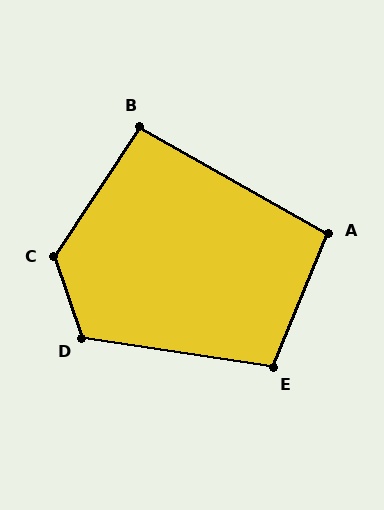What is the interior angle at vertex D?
Approximately 117 degrees (obtuse).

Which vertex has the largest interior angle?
C, at approximately 128 degrees.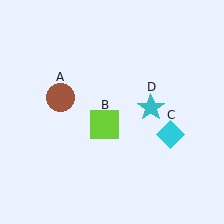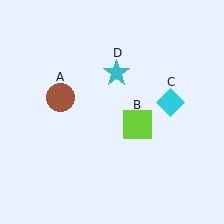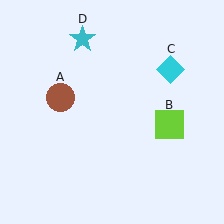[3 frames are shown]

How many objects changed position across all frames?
3 objects changed position: lime square (object B), cyan diamond (object C), cyan star (object D).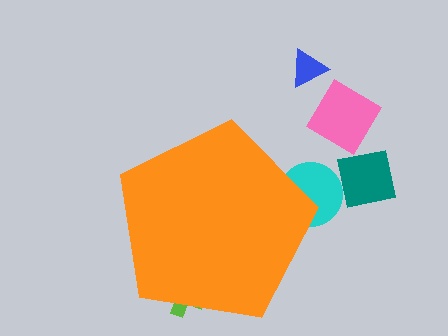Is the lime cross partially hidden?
Yes, the lime cross is partially hidden behind the orange pentagon.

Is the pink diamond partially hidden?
No, the pink diamond is fully visible.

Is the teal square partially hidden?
No, the teal square is fully visible.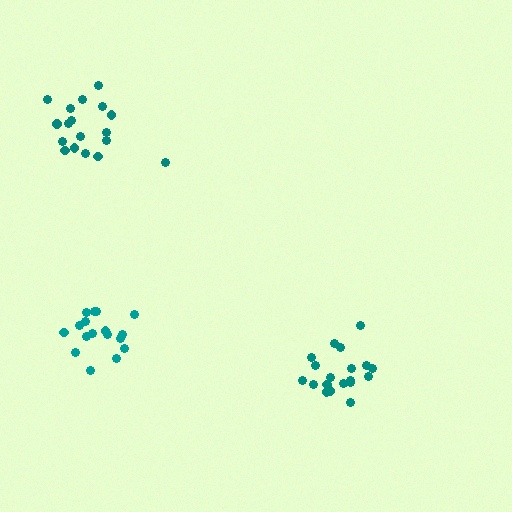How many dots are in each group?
Group 1: 17 dots, Group 2: 19 dots, Group 3: 18 dots (54 total).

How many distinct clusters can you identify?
There are 3 distinct clusters.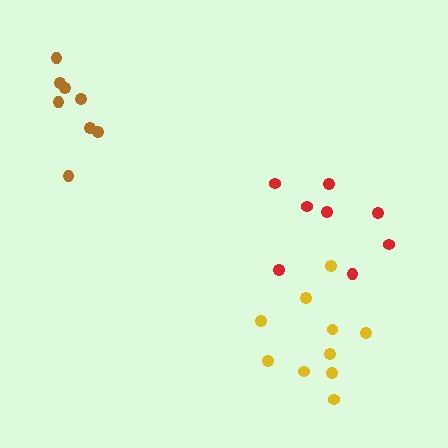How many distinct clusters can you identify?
There are 3 distinct clusters.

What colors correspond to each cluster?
The clusters are colored: yellow, brown, red.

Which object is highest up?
The brown cluster is topmost.